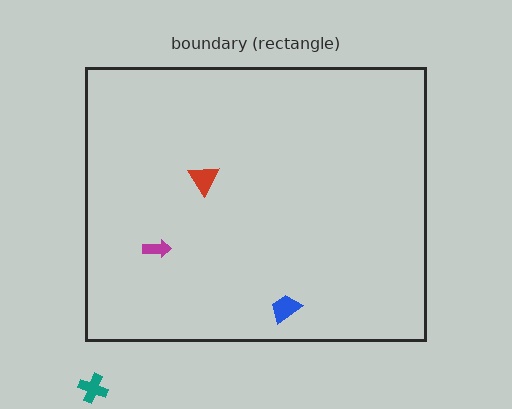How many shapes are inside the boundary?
3 inside, 1 outside.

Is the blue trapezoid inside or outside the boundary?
Inside.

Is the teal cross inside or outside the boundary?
Outside.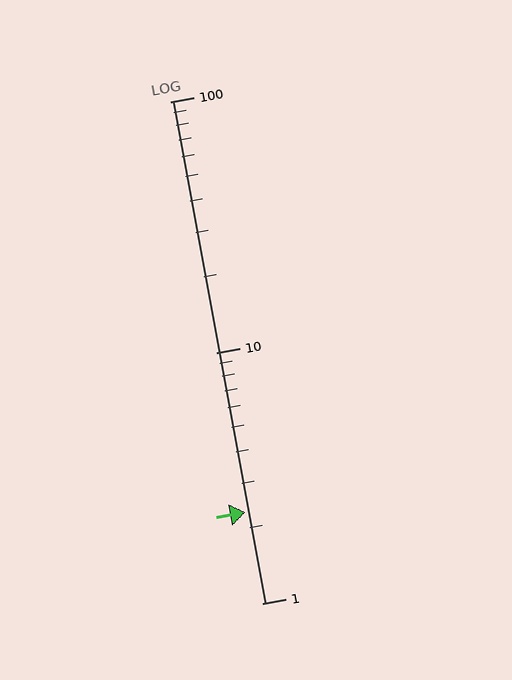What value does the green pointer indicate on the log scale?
The pointer indicates approximately 2.3.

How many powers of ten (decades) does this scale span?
The scale spans 2 decades, from 1 to 100.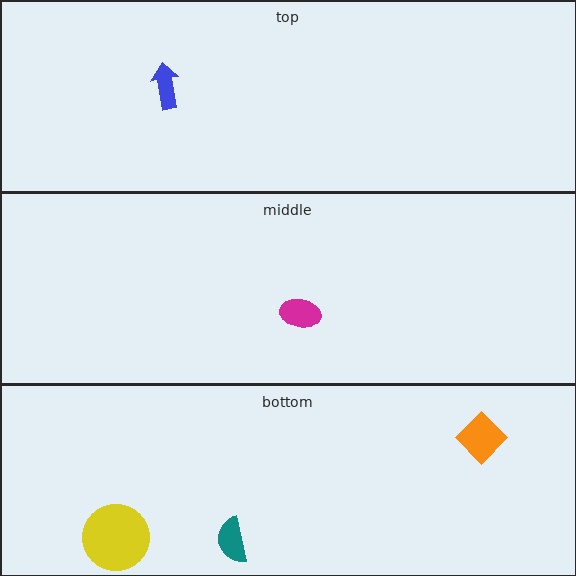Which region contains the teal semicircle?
The bottom region.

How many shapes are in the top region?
1.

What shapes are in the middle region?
The magenta ellipse.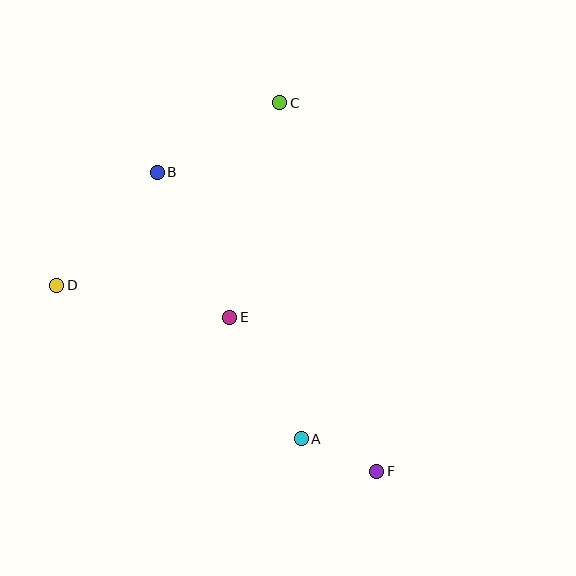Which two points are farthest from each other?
Points C and F are farthest from each other.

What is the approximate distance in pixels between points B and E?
The distance between B and E is approximately 162 pixels.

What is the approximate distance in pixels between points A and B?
The distance between A and B is approximately 303 pixels.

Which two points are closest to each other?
Points A and F are closest to each other.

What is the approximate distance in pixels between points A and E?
The distance between A and E is approximately 141 pixels.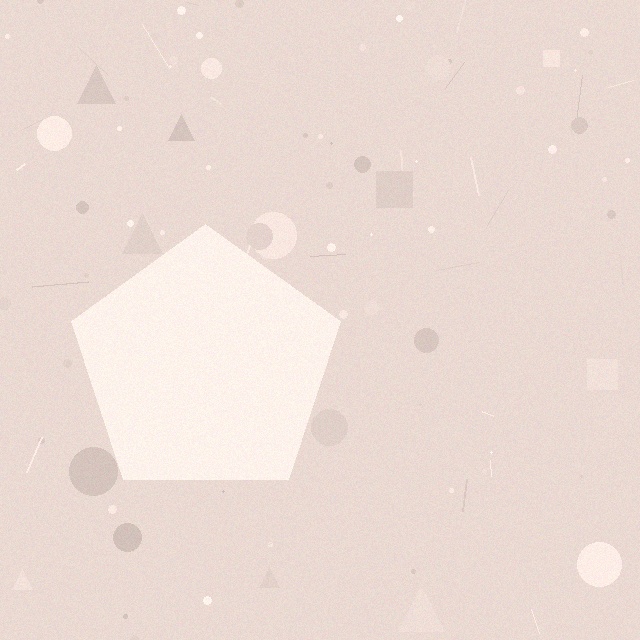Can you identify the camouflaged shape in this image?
The camouflaged shape is a pentagon.